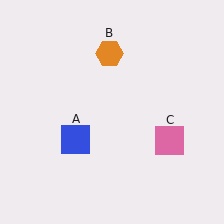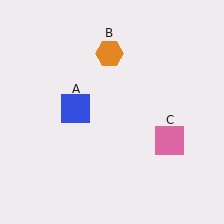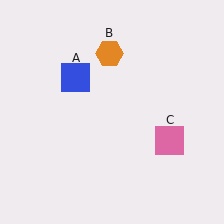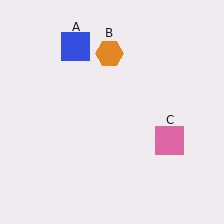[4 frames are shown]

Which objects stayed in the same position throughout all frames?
Orange hexagon (object B) and pink square (object C) remained stationary.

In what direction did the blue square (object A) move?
The blue square (object A) moved up.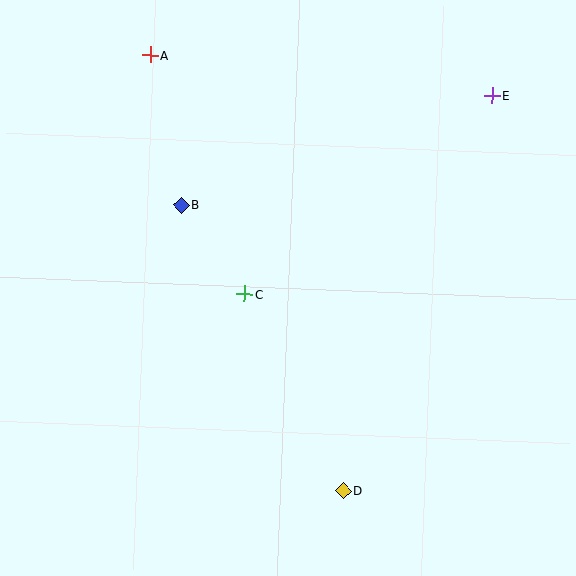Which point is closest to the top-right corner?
Point E is closest to the top-right corner.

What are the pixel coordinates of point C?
Point C is at (245, 294).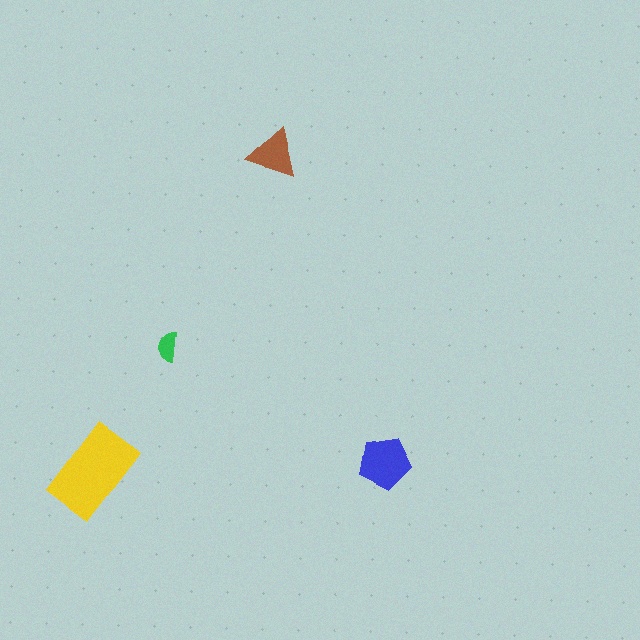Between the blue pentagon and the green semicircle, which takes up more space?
The blue pentagon.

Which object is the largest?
The yellow rectangle.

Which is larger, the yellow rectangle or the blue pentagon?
The yellow rectangle.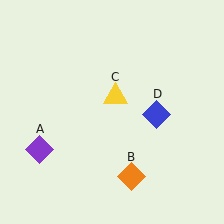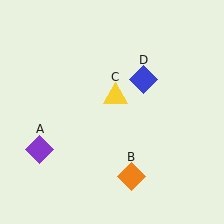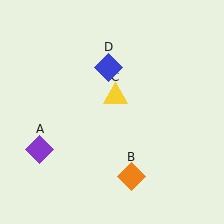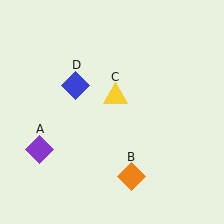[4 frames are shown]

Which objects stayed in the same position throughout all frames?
Purple diamond (object A) and orange diamond (object B) and yellow triangle (object C) remained stationary.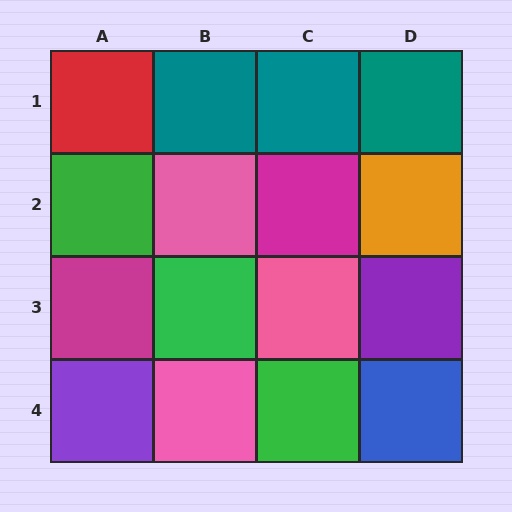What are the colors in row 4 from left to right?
Purple, pink, green, blue.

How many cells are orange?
1 cell is orange.